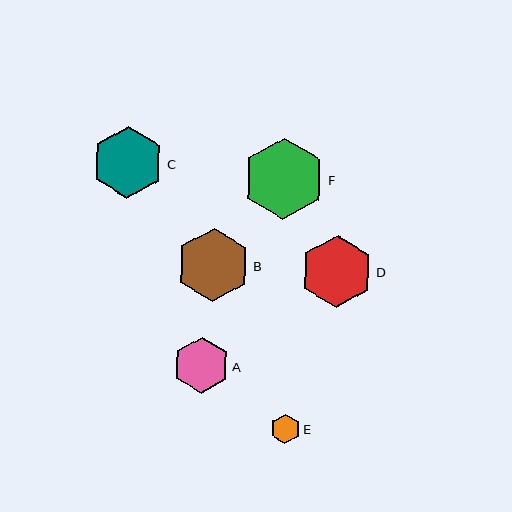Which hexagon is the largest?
Hexagon F is the largest with a size of approximately 82 pixels.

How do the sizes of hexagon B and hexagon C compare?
Hexagon B and hexagon C are approximately the same size.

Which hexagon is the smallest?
Hexagon E is the smallest with a size of approximately 29 pixels.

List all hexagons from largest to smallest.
From largest to smallest: F, B, D, C, A, E.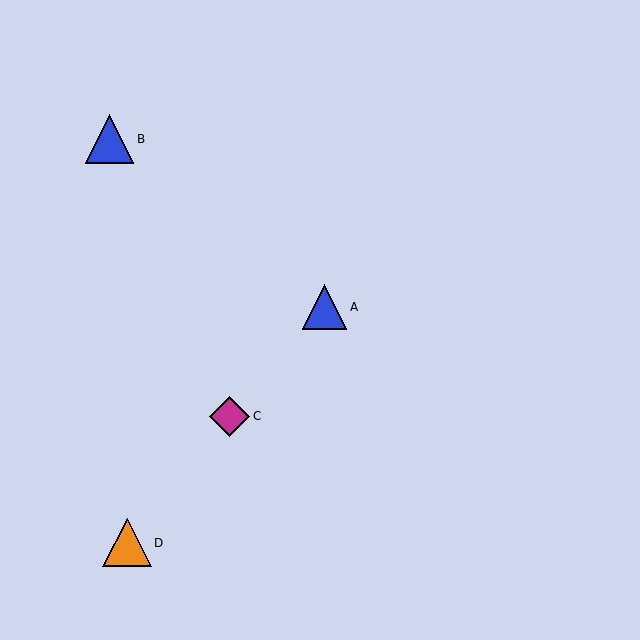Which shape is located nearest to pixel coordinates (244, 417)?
The magenta diamond (labeled C) at (230, 416) is nearest to that location.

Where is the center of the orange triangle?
The center of the orange triangle is at (127, 543).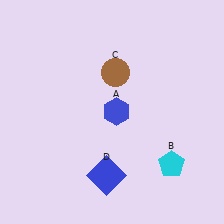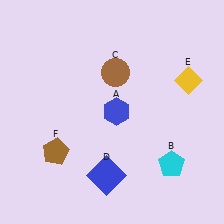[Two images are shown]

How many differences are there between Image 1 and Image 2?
There are 2 differences between the two images.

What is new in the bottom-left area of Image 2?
A brown pentagon (F) was added in the bottom-left area of Image 2.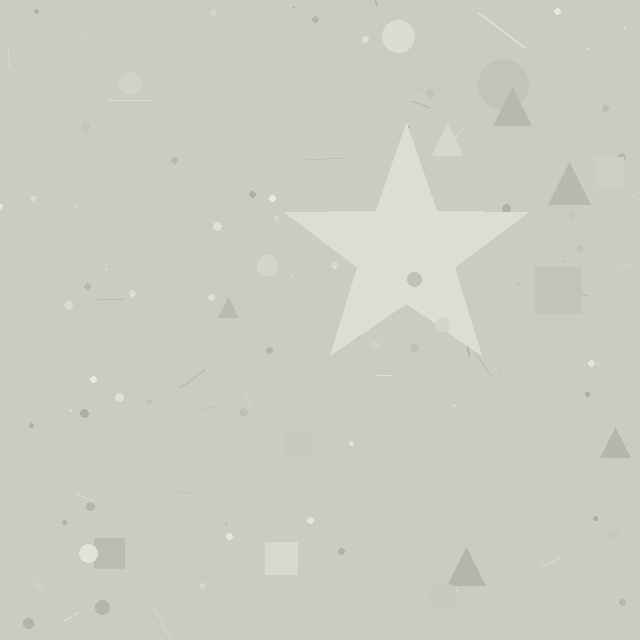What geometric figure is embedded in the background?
A star is embedded in the background.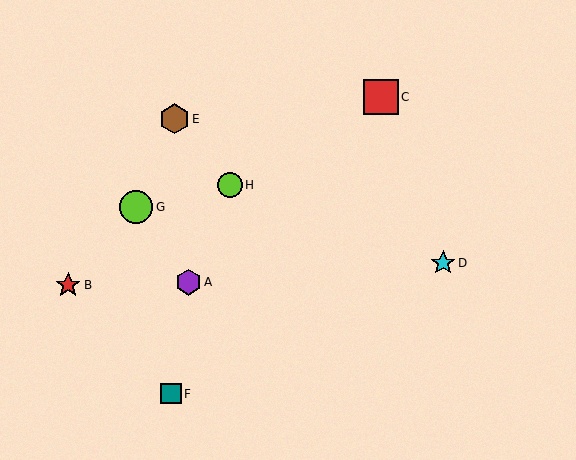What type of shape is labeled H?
Shape H is a lime circle.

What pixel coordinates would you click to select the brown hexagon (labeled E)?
Click at (174, 119) to select the brown hexagon E.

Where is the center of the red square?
The center of the red square is at (381, 97).